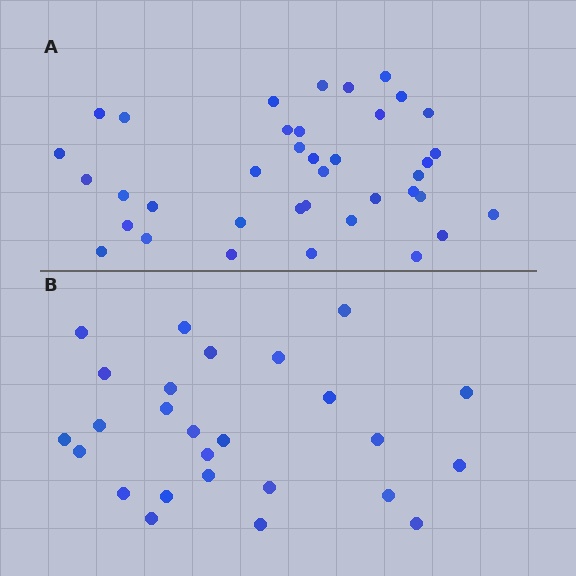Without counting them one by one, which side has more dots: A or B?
Region A (the top region) has more dots.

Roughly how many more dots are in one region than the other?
Region A has roughly 12 or so more dots than region B.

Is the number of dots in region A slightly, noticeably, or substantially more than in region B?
Region A has substantially more. The ratio is roughly 1.5 to 1.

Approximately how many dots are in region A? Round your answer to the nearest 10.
About 40 dots. (The exact count is 38, which rounds to 40.)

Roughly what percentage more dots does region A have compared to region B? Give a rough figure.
About 45% more.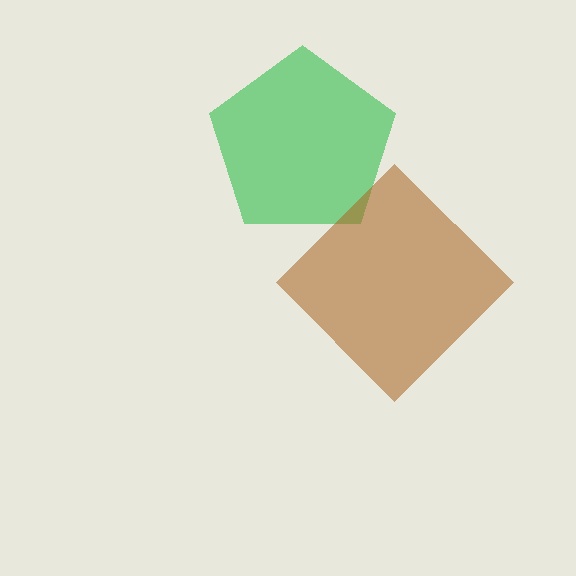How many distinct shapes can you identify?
There are 2 distinct shapes: a green pentagon, a brown diamond.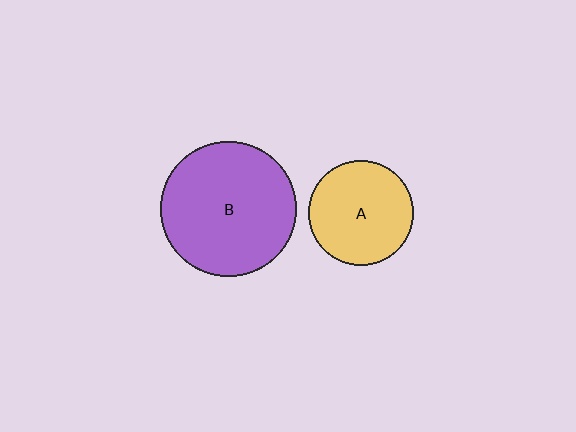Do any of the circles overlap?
No, none of the circles overlap.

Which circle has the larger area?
Circle B (purple).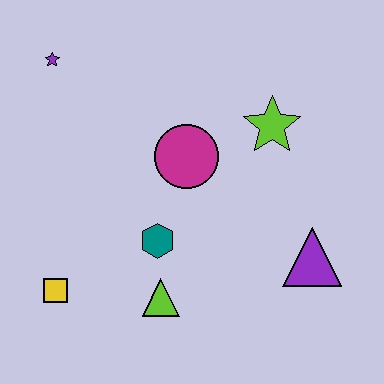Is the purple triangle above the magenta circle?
No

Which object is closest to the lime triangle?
The teal hexagon is closest to the lime triangle.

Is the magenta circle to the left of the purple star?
No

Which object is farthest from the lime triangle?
The purple star is farthest from the lime triangle.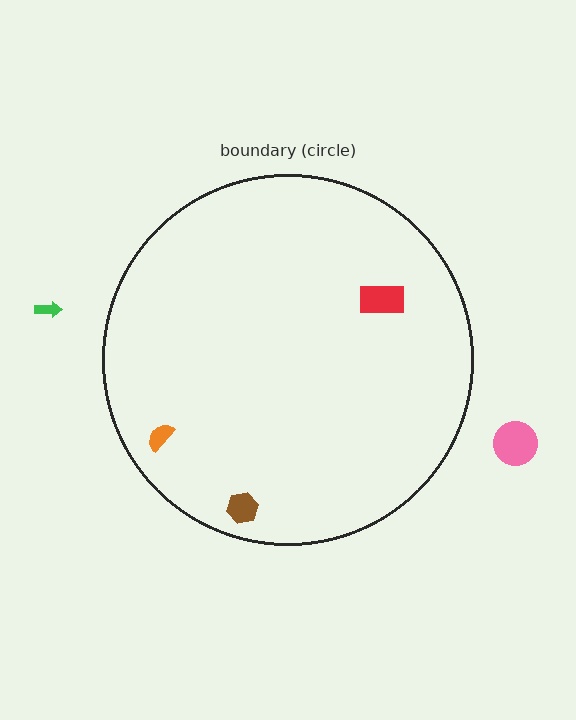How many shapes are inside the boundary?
3 inside, 2 outside.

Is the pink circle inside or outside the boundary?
Outside.